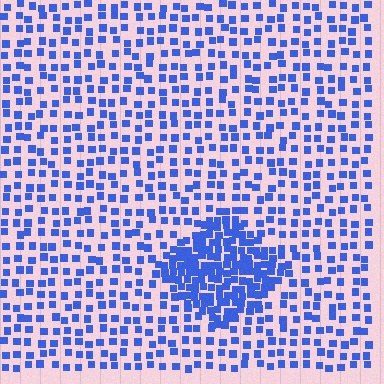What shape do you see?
I see a diamond.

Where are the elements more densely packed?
The elements are more densely packed inside the diamond boundary.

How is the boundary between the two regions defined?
The boundary is defined by a change in element density (approximately 2.4x ratio). All elements are the same color, size, and shape.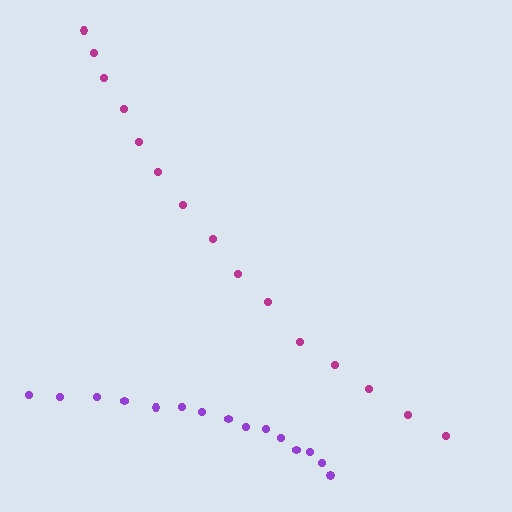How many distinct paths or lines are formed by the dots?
There are 2 distinct paths.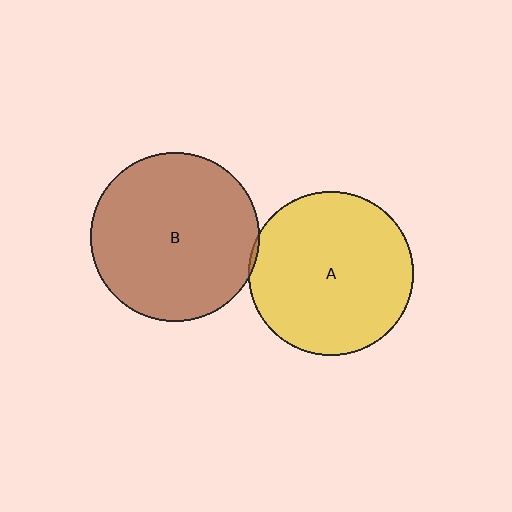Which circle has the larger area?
Circle B (brown).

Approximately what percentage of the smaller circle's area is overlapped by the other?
Approximately 5%.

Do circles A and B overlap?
Yes.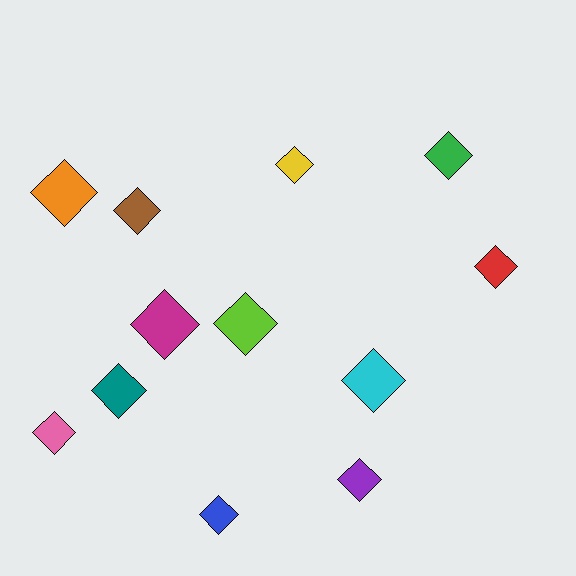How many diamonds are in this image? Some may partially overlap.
There are 12 diamonds.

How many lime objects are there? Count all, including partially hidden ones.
There is 1 lime object.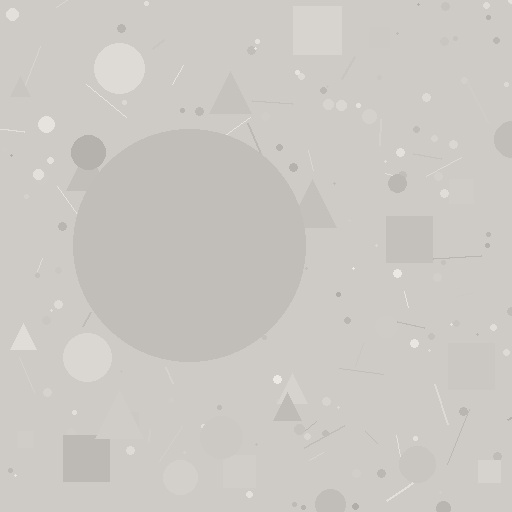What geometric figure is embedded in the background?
A circle is embedded in the background.